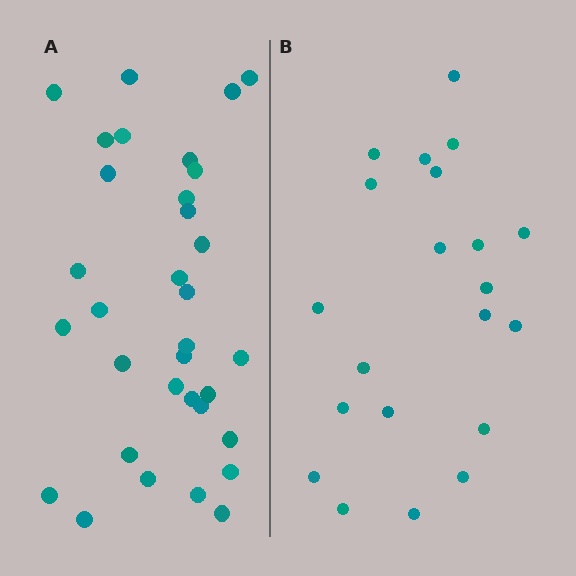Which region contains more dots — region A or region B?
Region A (the left region) has more dots.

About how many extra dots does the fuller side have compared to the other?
Region A has roughly 12 or so more dots than region B.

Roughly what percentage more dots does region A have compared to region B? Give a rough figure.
About 55% more.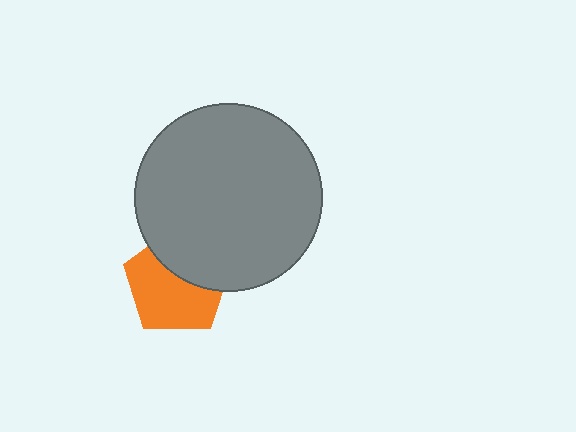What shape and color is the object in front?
The object in front is a gray circle.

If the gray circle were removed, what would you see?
You would see the complete orange pentagon.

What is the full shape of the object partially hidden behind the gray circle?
The partially hidden object is an orange pentagon.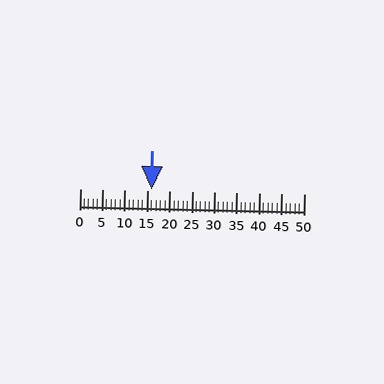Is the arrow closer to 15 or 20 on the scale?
The arrow is closer to 15.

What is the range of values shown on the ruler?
The ruler shows values from 0 to 50.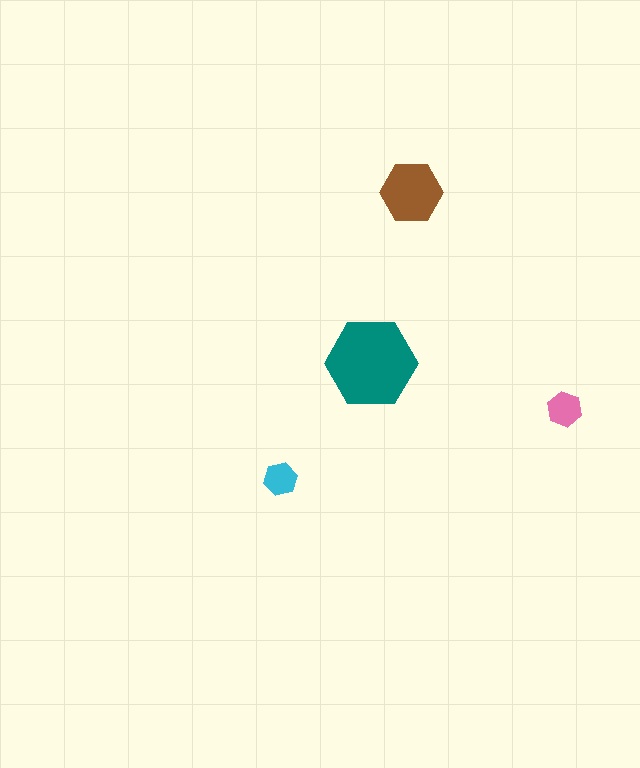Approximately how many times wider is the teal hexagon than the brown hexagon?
About 1.5 times wider.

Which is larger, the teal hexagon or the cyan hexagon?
The teal one.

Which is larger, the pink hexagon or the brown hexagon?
The brown one.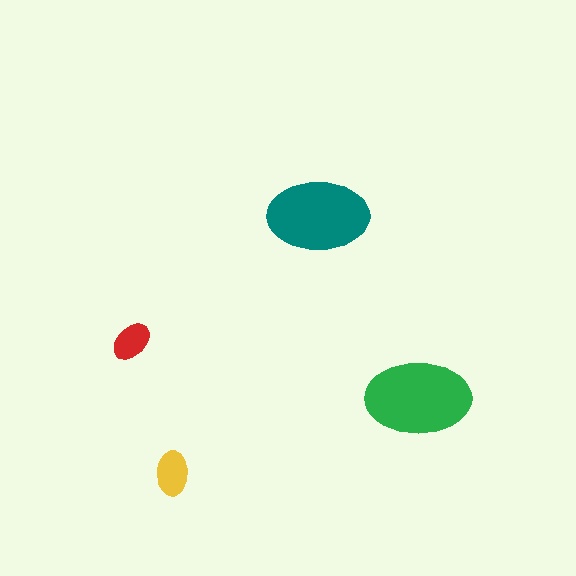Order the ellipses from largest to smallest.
the green one, the teal one, the yellow one, the red one.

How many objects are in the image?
There are 4 objects in the image.